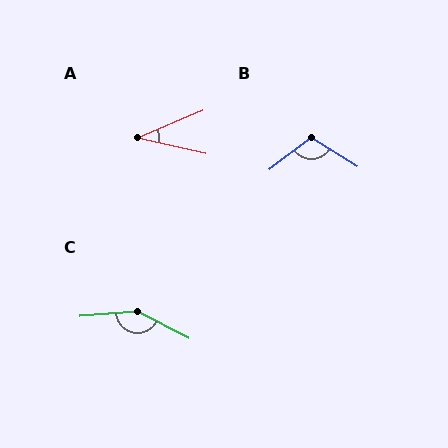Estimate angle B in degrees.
Approximately 110 degrees.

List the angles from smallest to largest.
A (35°), B (110°), C (148°).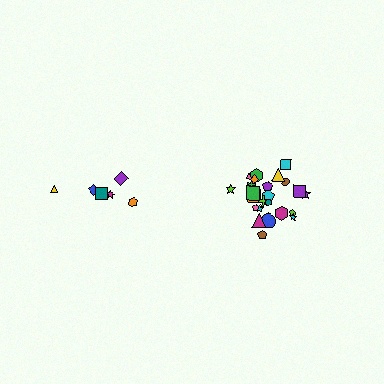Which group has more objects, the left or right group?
The right group.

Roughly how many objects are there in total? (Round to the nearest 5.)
Roughly 30 objects in total.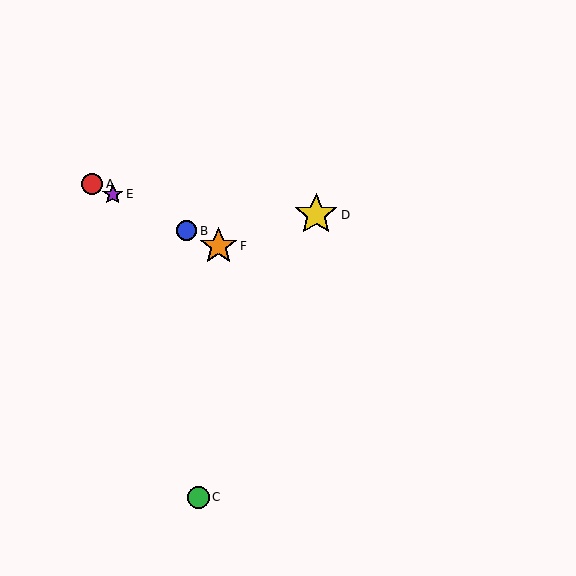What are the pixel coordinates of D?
Object D is at (316, 215).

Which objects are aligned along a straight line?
Objects A, B, E, F are aligned along a straight line.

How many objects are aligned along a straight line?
4 objects (A, B, E, F) are aligned along a straight line.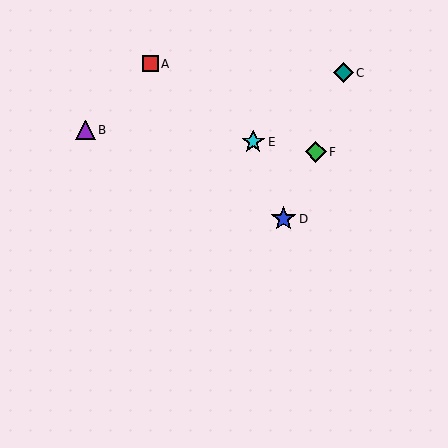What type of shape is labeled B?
Shape B is a purple triangle.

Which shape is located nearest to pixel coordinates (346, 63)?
The teal diamond (labeled C) at (344, 73) is nearest to that location.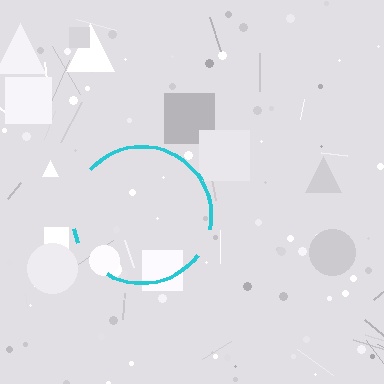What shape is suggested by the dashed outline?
The dashed outline suggests a circle.